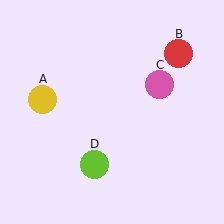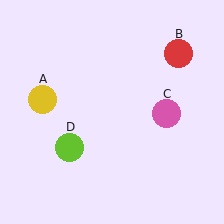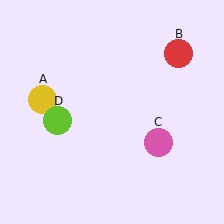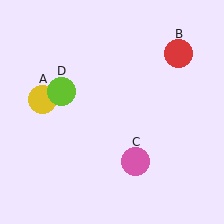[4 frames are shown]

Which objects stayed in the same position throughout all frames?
Yellow circle (object A) and red circle (object B) remained stationary.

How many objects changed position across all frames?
2 objects changed position: pink circle (object C), lime circle (object D).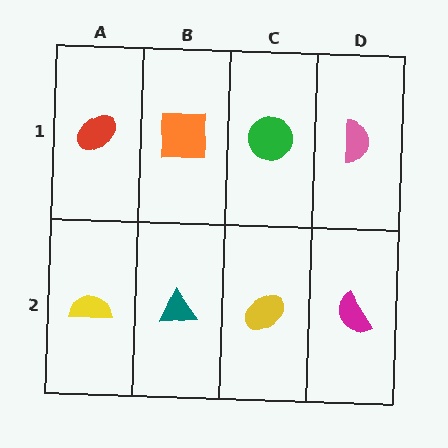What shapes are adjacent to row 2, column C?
A green circle (row 1, column C), a teal triangle (row 2, column B), a magenta semicircle (row 2, column D).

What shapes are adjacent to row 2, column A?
A red ellipse (row 1, column A), a teal triangle (row 2, column B).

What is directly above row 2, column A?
A red ellipse.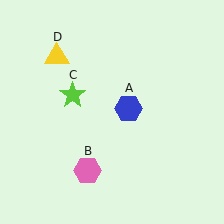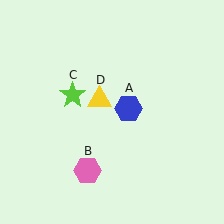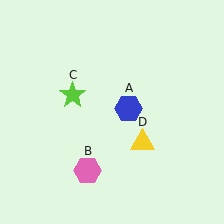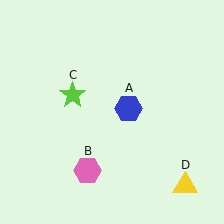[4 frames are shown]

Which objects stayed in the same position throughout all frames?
Blue hexagon (object A) and pink hexagon (object B) and lime star (object C) remained stationary.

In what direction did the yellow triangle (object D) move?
The yellow triangle (object D) moved down and to the right.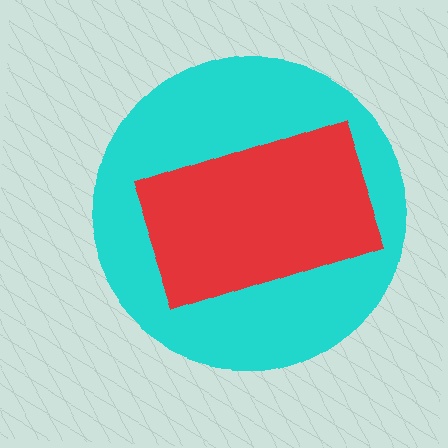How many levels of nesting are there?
2.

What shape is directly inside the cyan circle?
The red rectangle.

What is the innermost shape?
The red rectangle.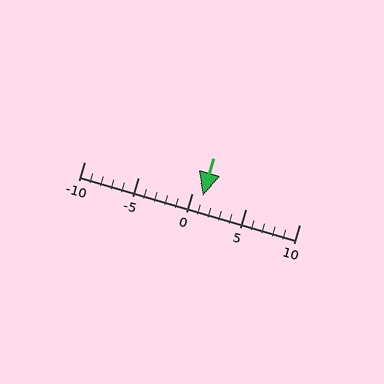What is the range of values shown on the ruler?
The ruler shows values from -10 to 10.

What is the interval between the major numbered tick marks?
The major tick marks are spaced 5 units apart.